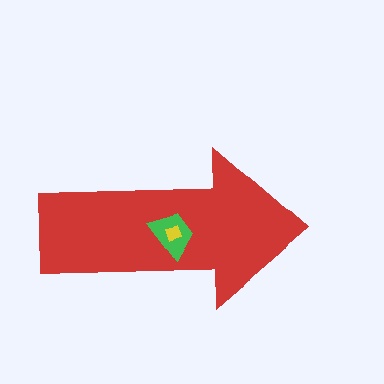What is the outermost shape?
The red arrow.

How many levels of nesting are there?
3.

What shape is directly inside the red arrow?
The green trapezoid.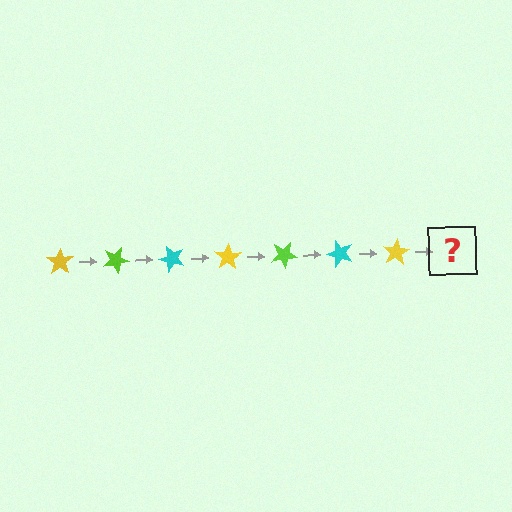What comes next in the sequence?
The next element should be a lime star, rotated 175 degrees from the start.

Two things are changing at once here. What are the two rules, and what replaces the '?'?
The two rules are that it rotates 25 degrees each step and the color cycles through yellow, lime, and cyan. The '?' should be a lime star, rotated 175 degrees from the start.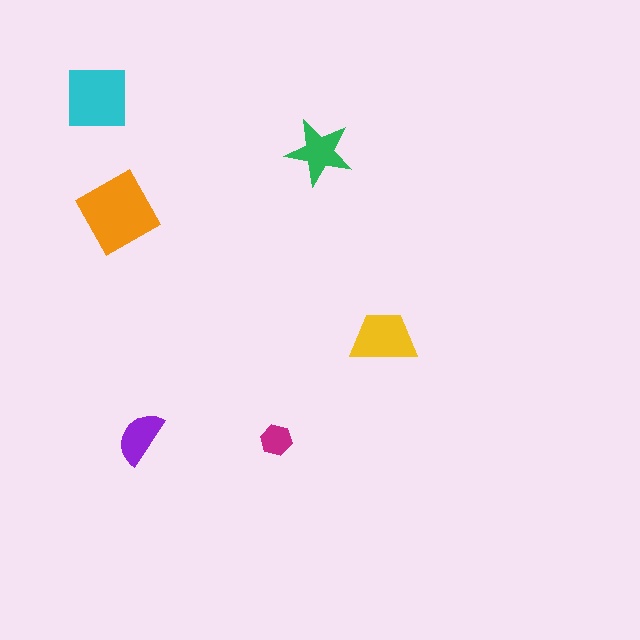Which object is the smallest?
The magenta hexagon.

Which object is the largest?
The orange diamond.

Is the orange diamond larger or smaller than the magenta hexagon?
Larger.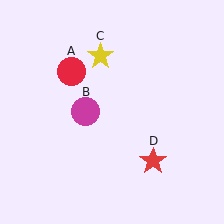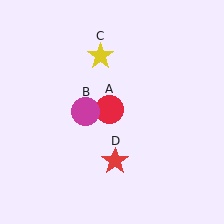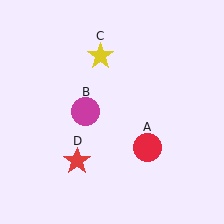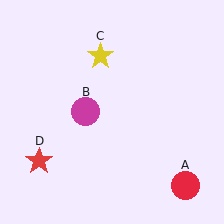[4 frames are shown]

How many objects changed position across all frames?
2 objects changed position: red circle (object A), red star (object D).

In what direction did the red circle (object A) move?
The red circle (object A) moved down and to the right.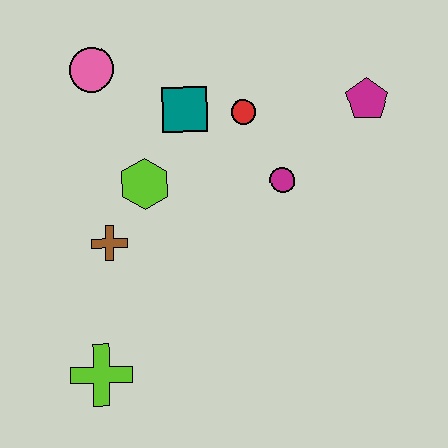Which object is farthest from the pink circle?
The lime cross is farthest from the pink circle.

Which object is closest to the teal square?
The red circle is closest to the teal square.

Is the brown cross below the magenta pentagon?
Yes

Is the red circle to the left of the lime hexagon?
No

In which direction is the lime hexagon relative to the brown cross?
The lime hexagon is above the brown cross.